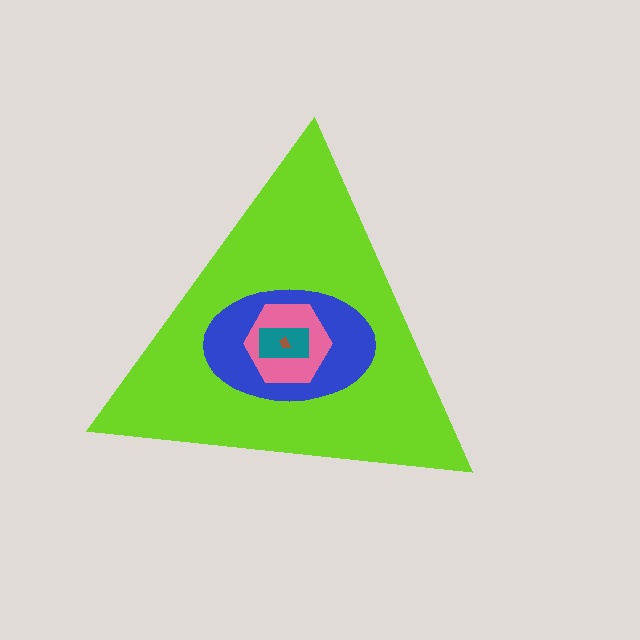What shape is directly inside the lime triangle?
The blue ellipse.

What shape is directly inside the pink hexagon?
The teal rectangle.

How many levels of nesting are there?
5.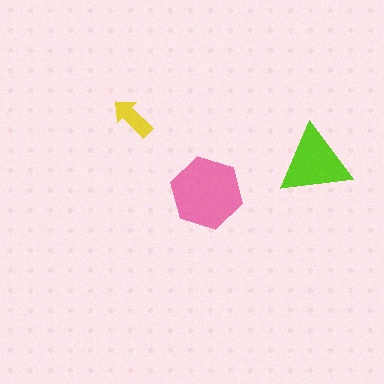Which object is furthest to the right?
The lime triangle is rightmost.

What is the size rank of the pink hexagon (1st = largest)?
1st.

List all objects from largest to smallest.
The pink hexagon, the lime triangle, the yellow arrow.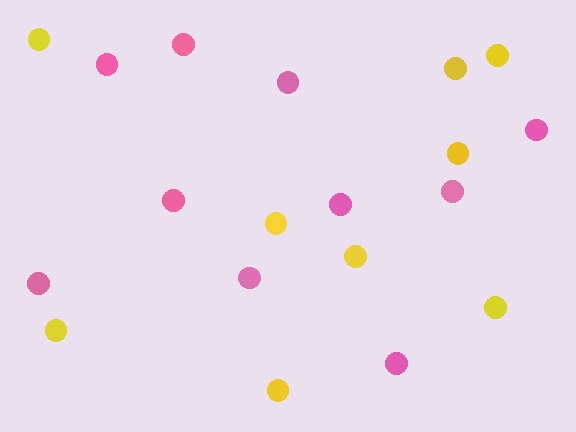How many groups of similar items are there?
There are 2 groups: one group of pink circles (10) and one group of yellow circles (9).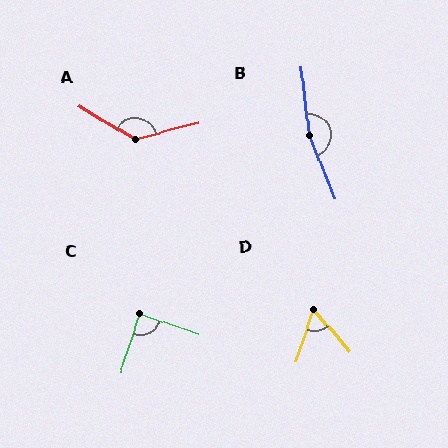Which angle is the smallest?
D, at approximately 58 degrees.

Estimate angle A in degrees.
Approximately 134 degrees.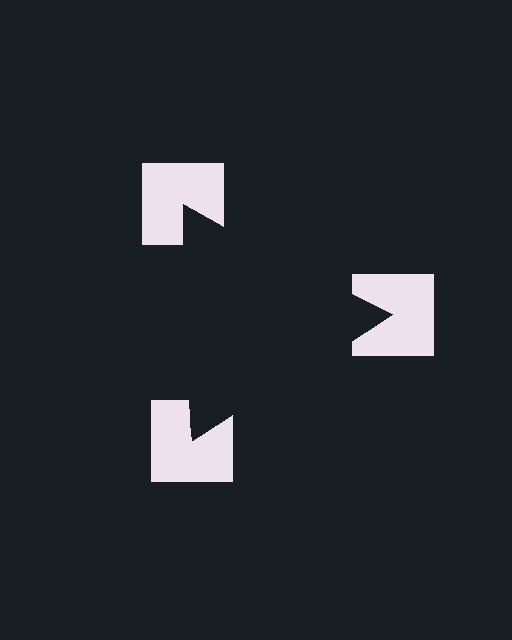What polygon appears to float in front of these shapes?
An illusory triangle — its edges are inferred from the aligned wedge cuts in the notched squares, not physically drawn.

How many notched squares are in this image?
There are 3 — one at each vertex of the illusory triangle.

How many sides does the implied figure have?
3 sides.